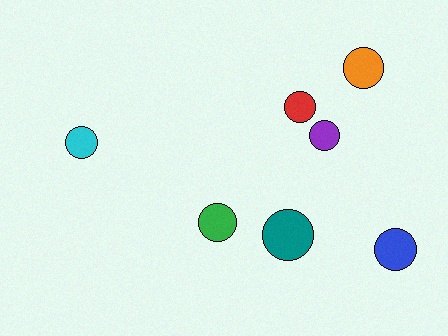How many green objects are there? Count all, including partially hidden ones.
There is 1 green object.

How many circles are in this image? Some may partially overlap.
There are 7 circles.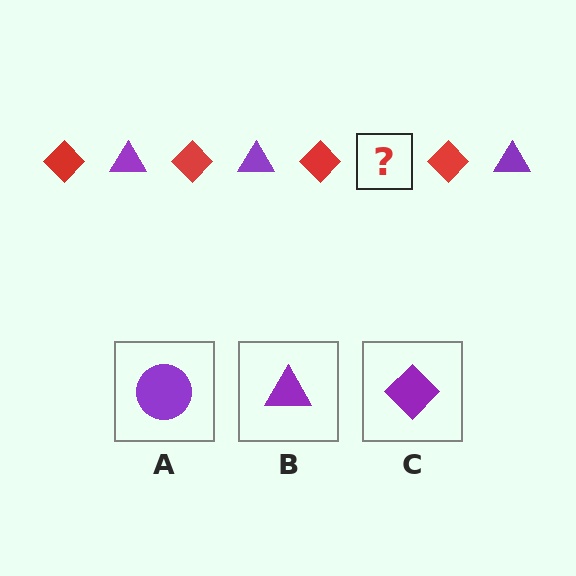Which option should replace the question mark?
Option B.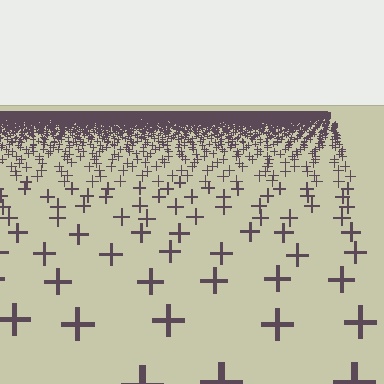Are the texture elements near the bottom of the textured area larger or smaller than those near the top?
Larger. Near the bottom, elements are closer to the viewer and appear at a bigger on-screen size.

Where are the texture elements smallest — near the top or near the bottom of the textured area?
Near the top.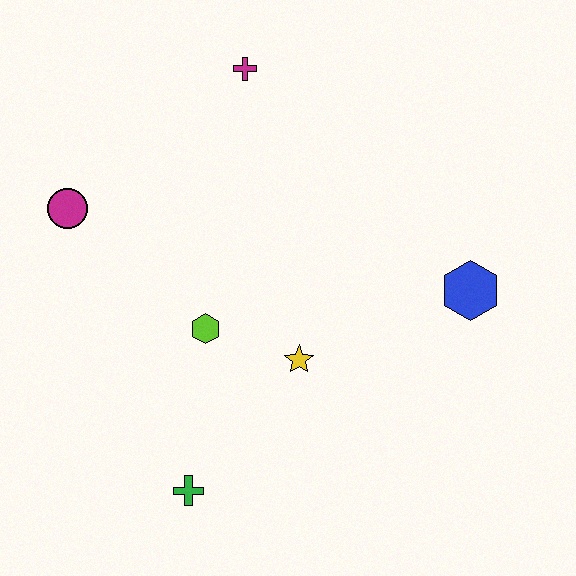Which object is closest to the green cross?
The lime hexagon is closest to the green cross.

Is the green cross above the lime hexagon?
No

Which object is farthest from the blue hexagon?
The magenta circle is farthest from the blue hexagon.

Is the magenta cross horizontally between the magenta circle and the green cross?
No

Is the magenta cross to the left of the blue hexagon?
Yes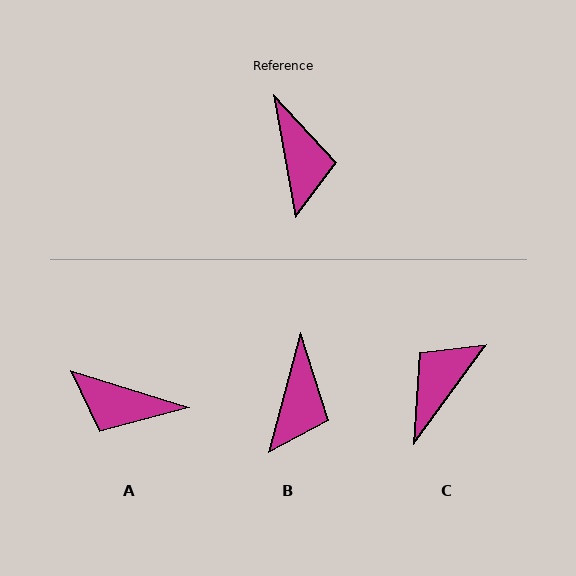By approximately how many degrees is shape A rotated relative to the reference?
Approximately 117 degrees clockwise.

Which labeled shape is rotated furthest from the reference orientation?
C, about 134 degrees away.